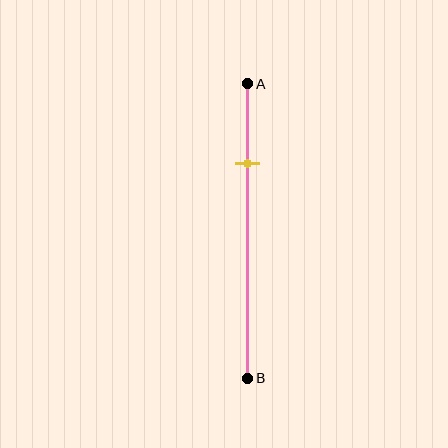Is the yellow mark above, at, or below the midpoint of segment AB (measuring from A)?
The yellow mark is above the midpoint of segment AB.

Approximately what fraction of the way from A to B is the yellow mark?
The yellow mark is approximately 25% of the way from A to B.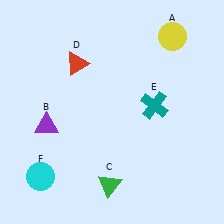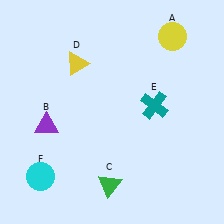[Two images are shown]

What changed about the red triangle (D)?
In Image 1, D is red. In Image 2, it changed to yellow.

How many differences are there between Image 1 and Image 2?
There is 1 difference between the two images.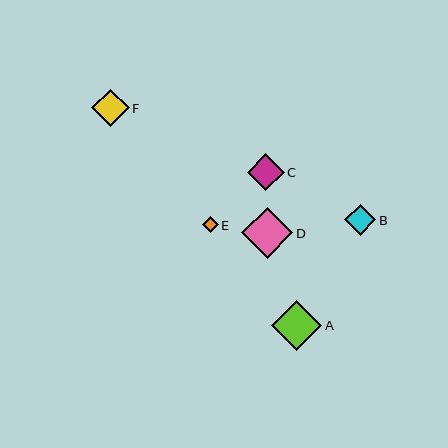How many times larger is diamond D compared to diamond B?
Diamond D is approximately 1.6 times the size of diamond B.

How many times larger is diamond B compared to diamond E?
Diamond B is approximately 1.9 times the size of diamond E.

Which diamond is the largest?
Diamond D is the largest with a size of approximately 51 pixels.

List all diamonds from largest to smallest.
From largest to smallest: D, A, F, C, B, E.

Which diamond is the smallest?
Diamond E is the smallest with a size of approximately 16 pixels.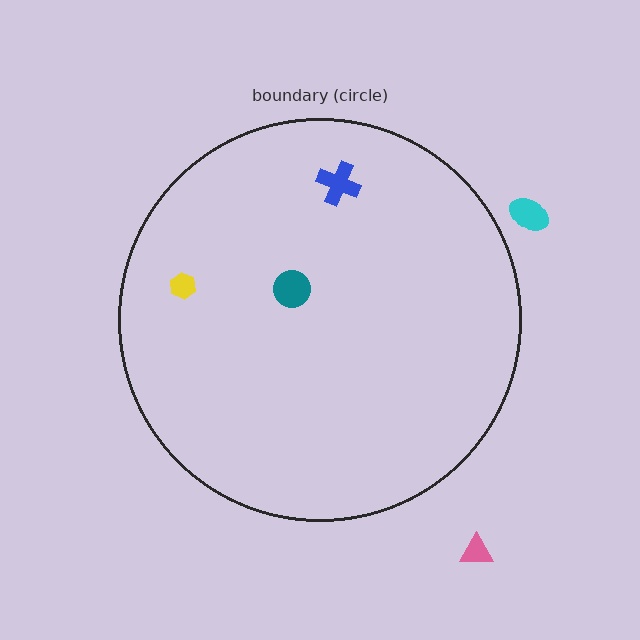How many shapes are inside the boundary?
3 inside, 2 outside.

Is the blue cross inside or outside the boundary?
Inside.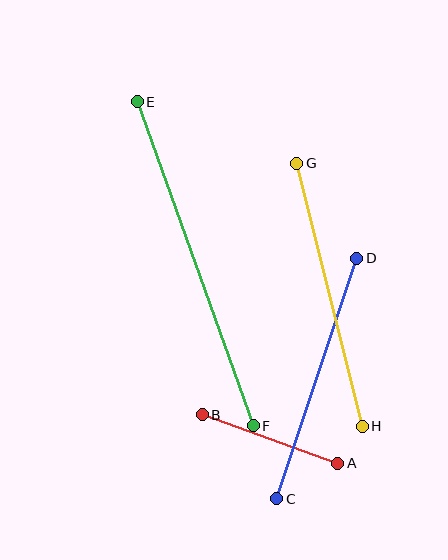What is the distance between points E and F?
The distance is approximately 344 pixels.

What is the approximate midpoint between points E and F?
The midpoint is at approximately (195, 264) pixels.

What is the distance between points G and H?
The distance is approximately 271 pixels.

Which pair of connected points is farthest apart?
Points E and F are farthest apart.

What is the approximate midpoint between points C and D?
The midpoint is at approximately (317, 379) pixels.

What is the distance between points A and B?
The distance is approximately 143 pixels.